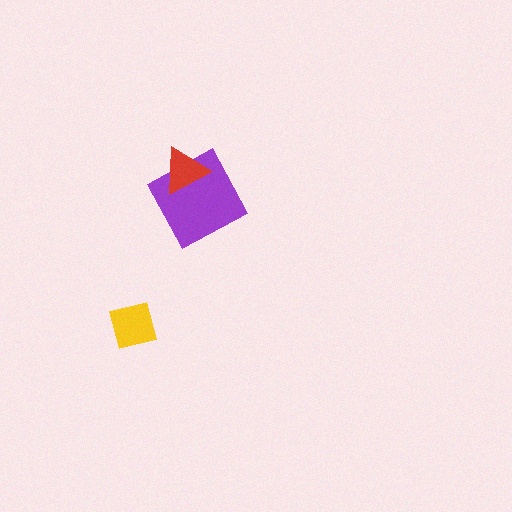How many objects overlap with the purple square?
1 object overlaps with the purple square.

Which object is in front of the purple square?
The red triangle is in front of the purple square.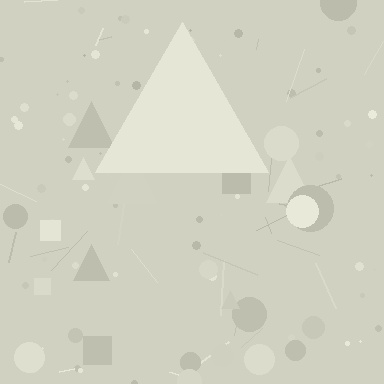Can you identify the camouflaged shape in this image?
The camouflaged shape is a triangle.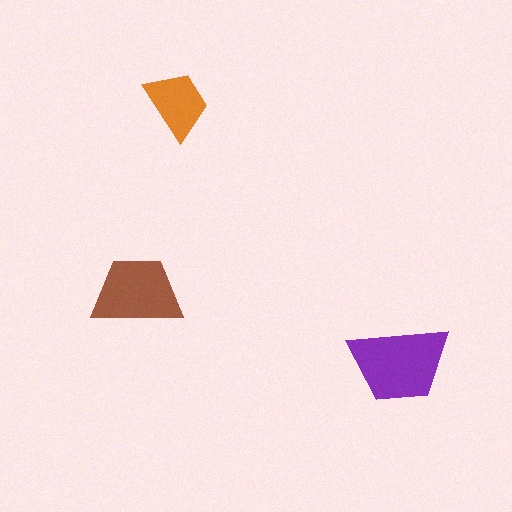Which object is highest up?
The orange trapezoid is topmost.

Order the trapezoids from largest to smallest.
the purple one, the brown one, the orange one.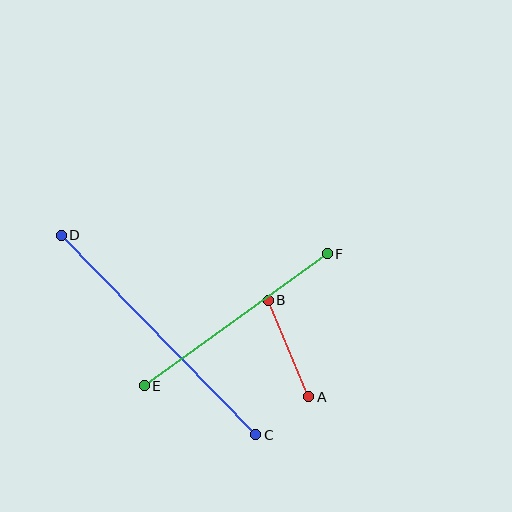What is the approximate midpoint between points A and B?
The midpoint is at approximately (288, 349) pixels.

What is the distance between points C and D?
The distance is approximately 279 pixels.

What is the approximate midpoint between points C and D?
The midpoint is at approximately (158, 335) pixels.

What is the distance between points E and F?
The distance is approximately 226 pixels.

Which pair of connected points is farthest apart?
Points C and D are farthest apart.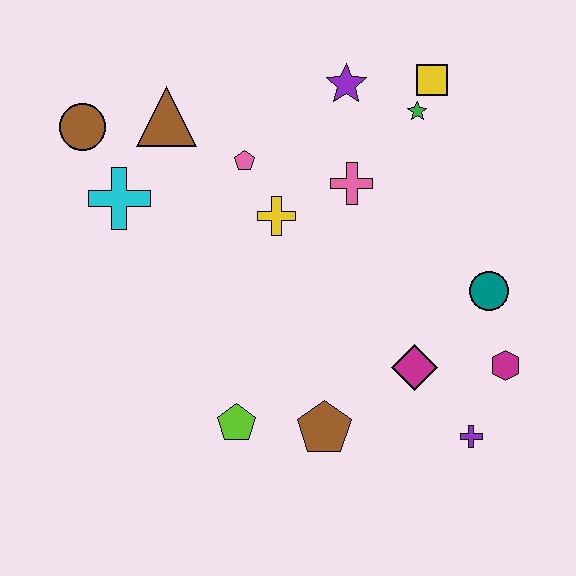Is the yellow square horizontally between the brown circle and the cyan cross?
No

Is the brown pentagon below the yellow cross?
Yes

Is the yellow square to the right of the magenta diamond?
Yes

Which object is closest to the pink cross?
The yellow cross is closest to the pink cross.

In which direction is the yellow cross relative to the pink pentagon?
The yellow cross is below the pink pentagon.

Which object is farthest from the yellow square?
The lime pentagon is farthest from the yellow square.